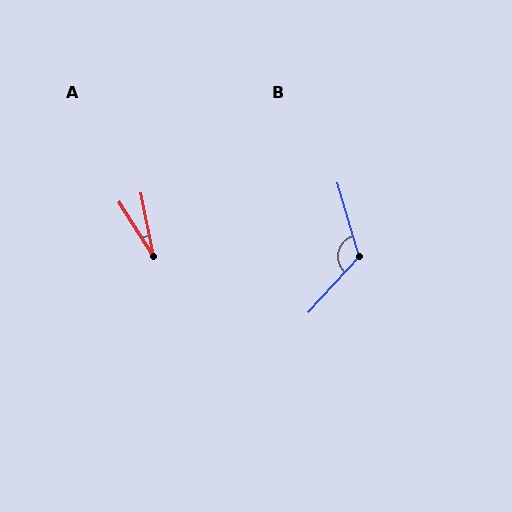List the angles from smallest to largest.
A (21°), B (121°).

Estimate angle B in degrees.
Approximately 121 degrees.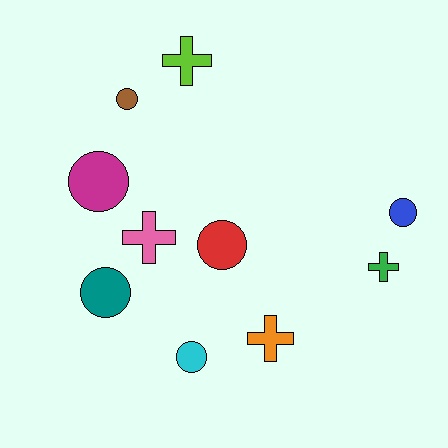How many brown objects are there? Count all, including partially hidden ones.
There is 1 brown object.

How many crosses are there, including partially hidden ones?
There are 4 crosses.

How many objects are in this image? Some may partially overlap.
There are 10 objects.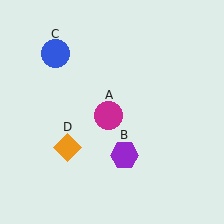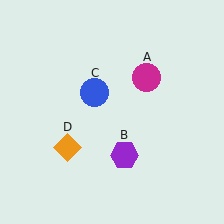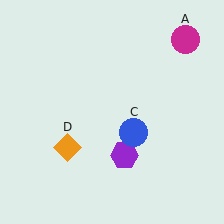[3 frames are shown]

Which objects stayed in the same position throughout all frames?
Purple hexagon (object B) and orange diamond (object D) remained stationary.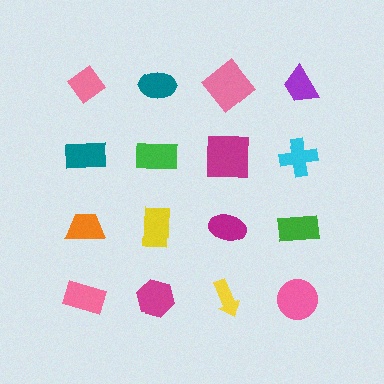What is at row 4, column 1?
A pink rectangle.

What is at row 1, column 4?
A purple trapezoid.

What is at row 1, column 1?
A pink diamond.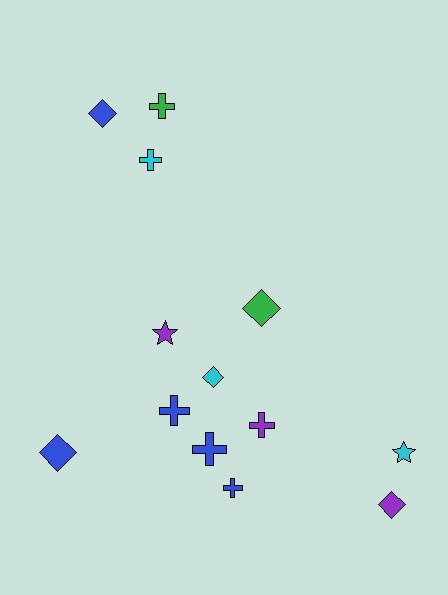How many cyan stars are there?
There is 1 cyan star.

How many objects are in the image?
There are 13 objects.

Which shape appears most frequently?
Cross, with 6 objects.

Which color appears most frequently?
Blue, with 5 objects.